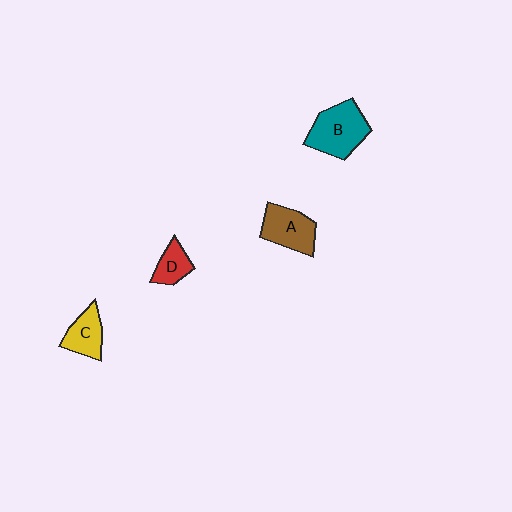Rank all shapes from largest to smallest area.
From largest to smallest: B (teal), A (brown), C (yellow), D (red).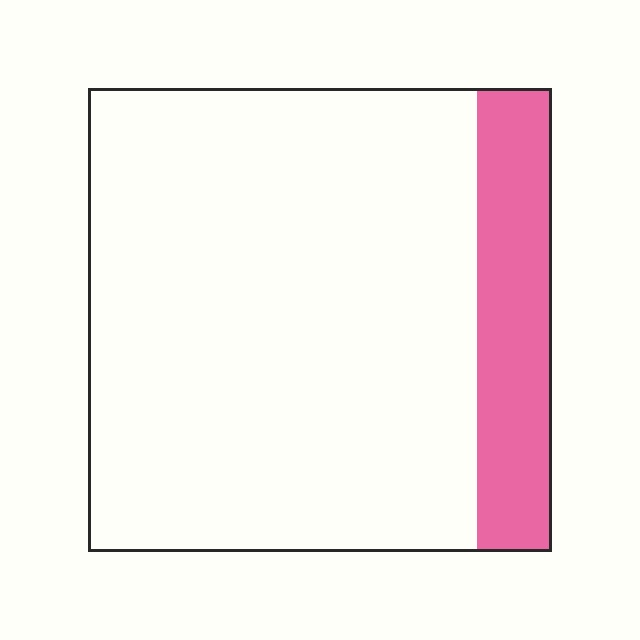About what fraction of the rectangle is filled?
About one sixth (1/6).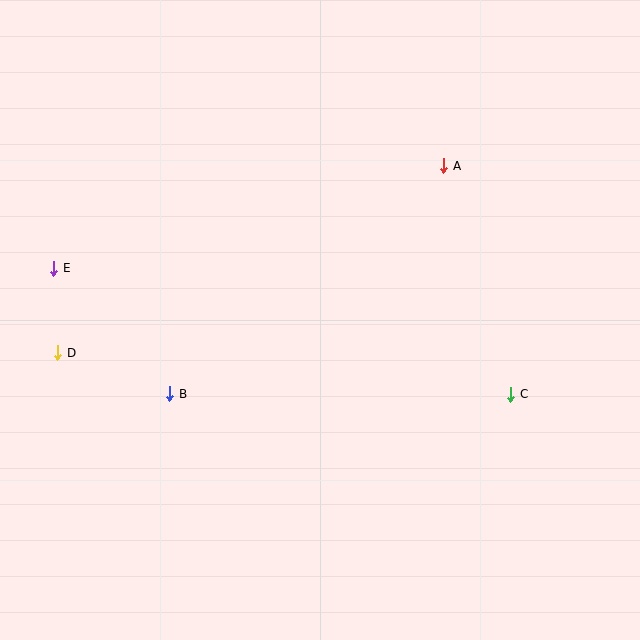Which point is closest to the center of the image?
Point B at (170, 394) is closest to the center.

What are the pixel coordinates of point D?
Point D is at (58, 353).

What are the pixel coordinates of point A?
Point A is at (444, 166).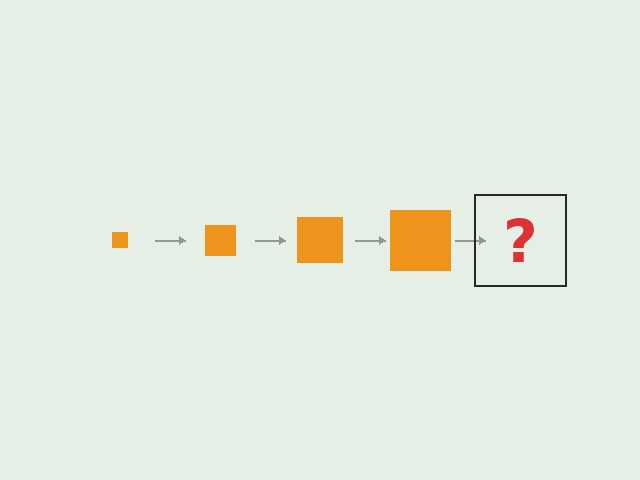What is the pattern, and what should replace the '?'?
The pattern is that the square gets progressively larger each step. The '?' should be an orange square, larger than the previous one.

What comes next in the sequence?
The next element should be an orange square, larger than the previous one.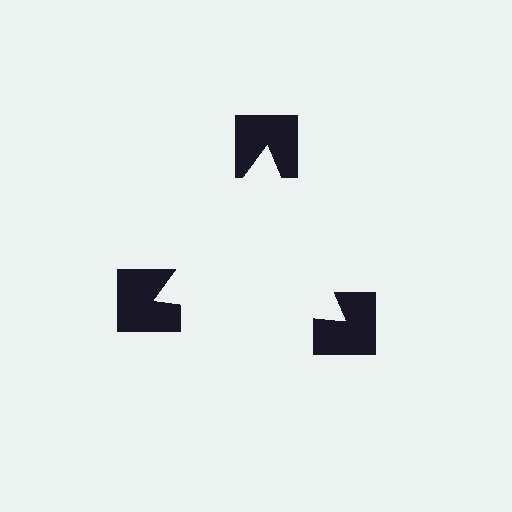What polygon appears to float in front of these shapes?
An illusory triangle — its edges are inferred from the aligned wedge cuts in the notched squares, not physically drawn.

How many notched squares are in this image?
There are 3 — one at each vertex of the illusory triangle.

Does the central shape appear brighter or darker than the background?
It typically appears slightly brighter than the background, even though no actual brightness change is drawn.